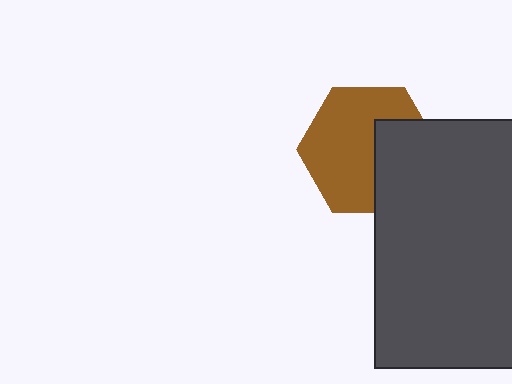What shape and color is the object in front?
The object in front is a dark gray rectangle.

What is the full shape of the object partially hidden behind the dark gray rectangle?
The partially hidden object is a brown hexagon.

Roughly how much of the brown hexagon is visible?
About half of it is visible (roughly 64%).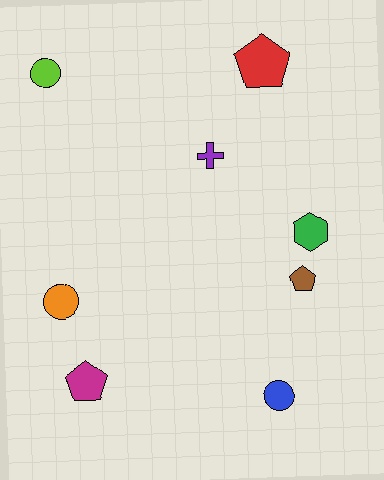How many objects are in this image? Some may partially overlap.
There are 8 objects.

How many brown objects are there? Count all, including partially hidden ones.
There is 1 brown object.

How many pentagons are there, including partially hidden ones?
There are 3 pentagons.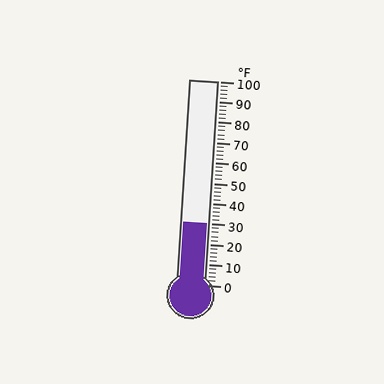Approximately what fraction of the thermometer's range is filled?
The thermometer is filled to approximately 30% of its range.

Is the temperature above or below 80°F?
The temperature is below 80°F.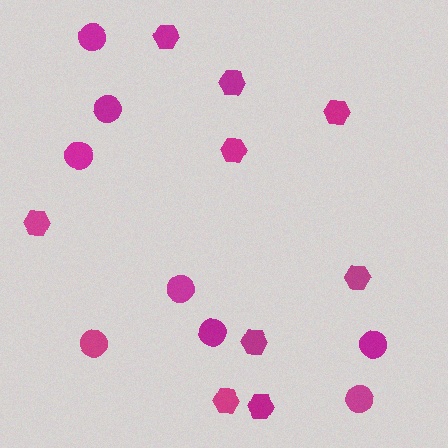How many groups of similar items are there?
There are 2 groups: one group of circles (8) and one group of hexagons (9).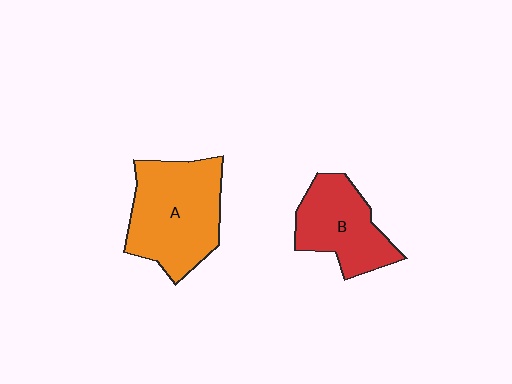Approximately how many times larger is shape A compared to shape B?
Approximately 1.4 times.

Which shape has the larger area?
Shape A (orange).